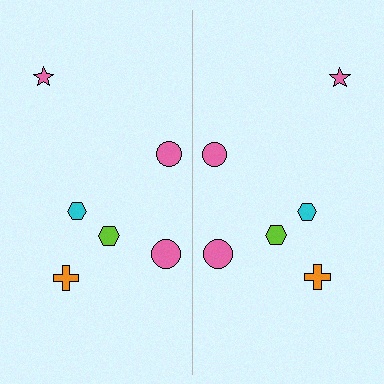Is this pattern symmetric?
Yes, this pattern has bilateral (reflection) symmetry.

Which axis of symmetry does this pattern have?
The pattern has a vertical axis of symmetry running through the center of the image.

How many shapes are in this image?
There are 12 shapes in this image.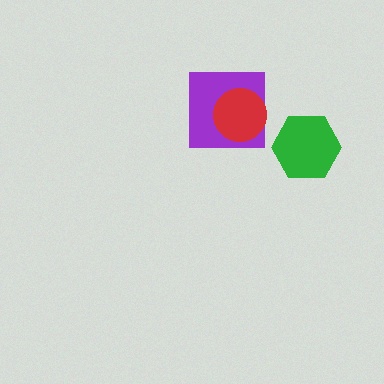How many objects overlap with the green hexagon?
0 objects overlap with the green hexagon.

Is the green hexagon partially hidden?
No, no other shape covers it.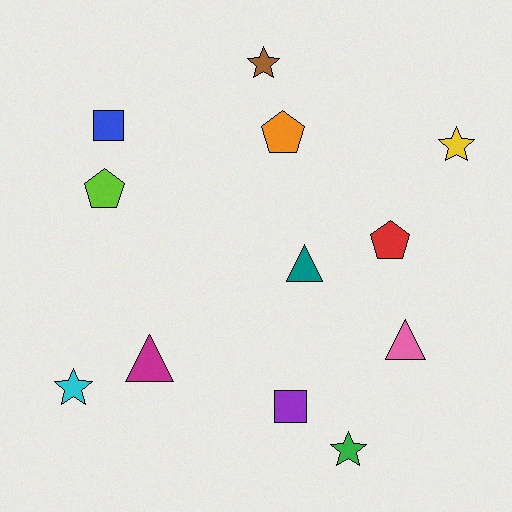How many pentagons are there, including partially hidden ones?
There are 3 pentagons.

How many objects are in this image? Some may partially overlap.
There are 12 objects.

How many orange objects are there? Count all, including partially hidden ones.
There is 1 orange object.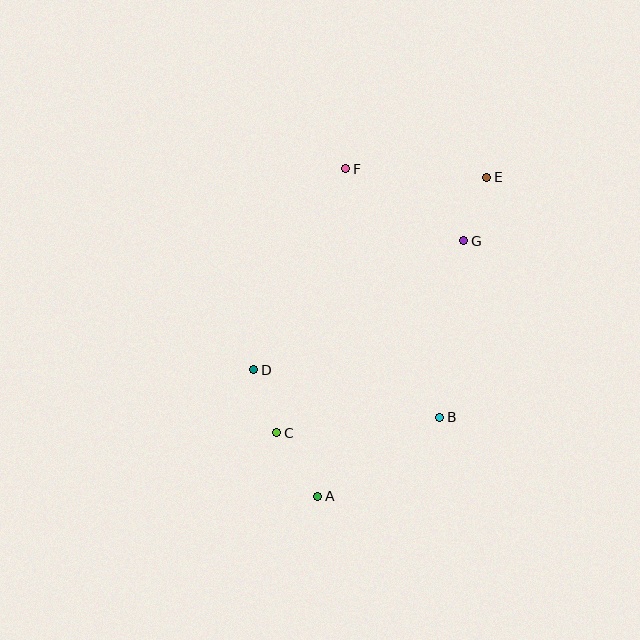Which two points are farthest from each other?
Points A and E are farthest from each other.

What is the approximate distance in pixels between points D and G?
The distance between D and G is approximately 246 pixels.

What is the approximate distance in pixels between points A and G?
The distance between A and G is approximately 294 pixels.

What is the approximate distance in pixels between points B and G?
The distance between B and G is approximately 178 pixels.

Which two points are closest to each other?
Points C and D are closest to each other.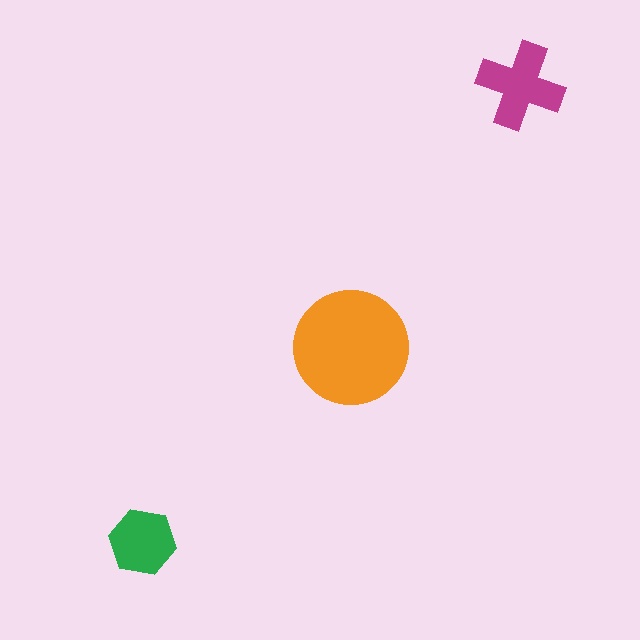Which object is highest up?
The magenta cross is topmost.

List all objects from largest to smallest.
The orange circle, the magenta cross, the green hexagon.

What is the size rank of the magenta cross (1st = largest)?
2nd.